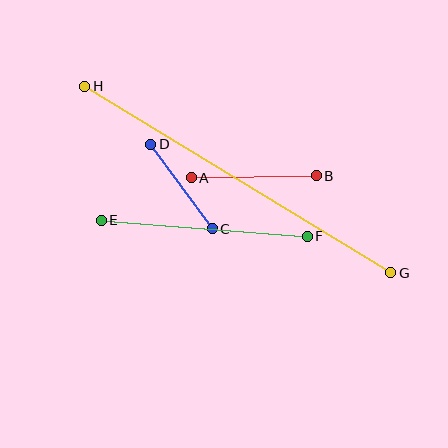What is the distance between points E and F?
The distance is approximately 207 pixels.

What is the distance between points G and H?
The distance is approximately 358 pixels.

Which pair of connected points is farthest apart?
Points G and H are farthest apart.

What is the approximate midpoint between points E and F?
The midpoint is at approximately (204, 228) pixels.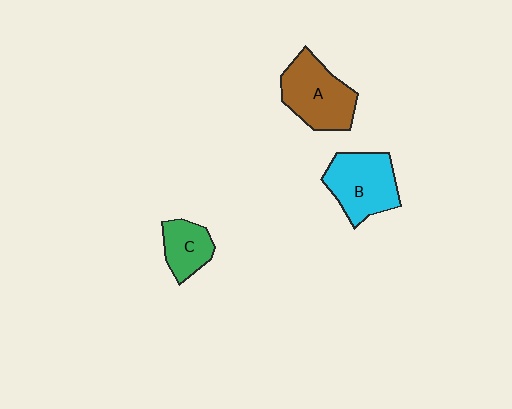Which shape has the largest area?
Shape A (brown).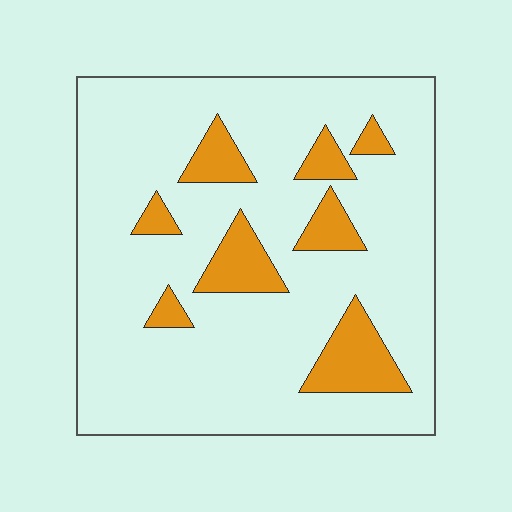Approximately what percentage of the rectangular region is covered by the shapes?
Approximately 15%.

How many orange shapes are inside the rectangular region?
8.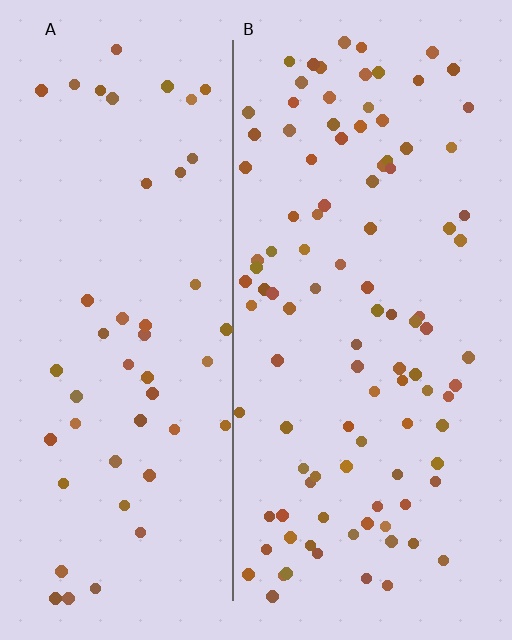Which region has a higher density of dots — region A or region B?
B (the right).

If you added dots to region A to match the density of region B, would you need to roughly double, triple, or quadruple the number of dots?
Approximately double.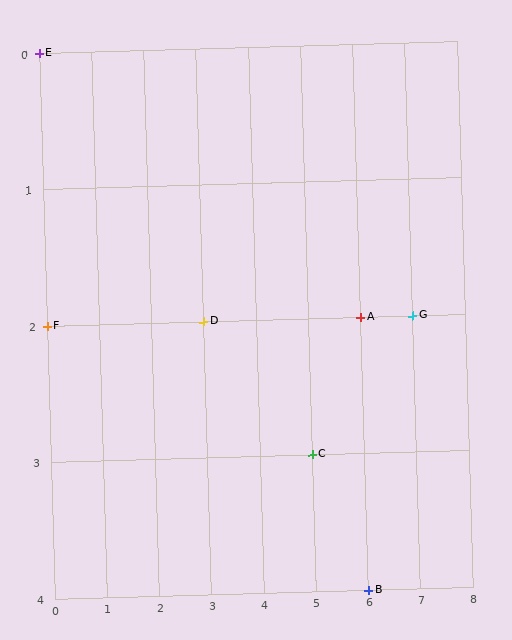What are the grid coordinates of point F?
Point F is at grid coordinates (0, 2).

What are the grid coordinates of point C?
Point C is at grid coordinates (5, 3).